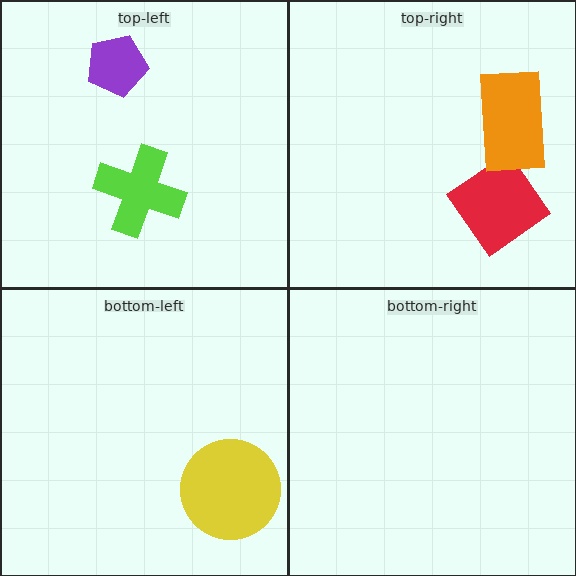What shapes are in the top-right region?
The red diamond, the orange rectangle.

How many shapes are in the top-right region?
2.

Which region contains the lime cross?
The top-left region.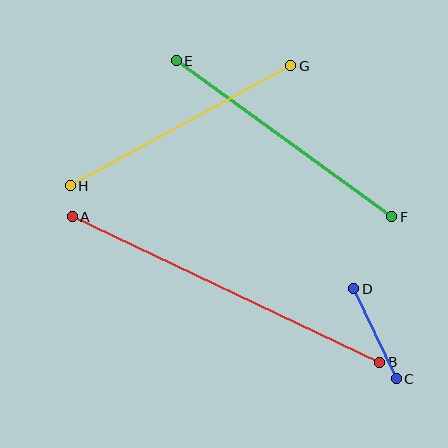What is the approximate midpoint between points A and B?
The midpoint is at approximately (226, 289) pixels.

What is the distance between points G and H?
The distance is approximately 251 pixels.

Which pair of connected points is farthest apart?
Points A and B are farthest apart.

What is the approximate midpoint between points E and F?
The midpoint is at approximately (284, 139) pixels.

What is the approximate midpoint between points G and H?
The midpoint is at approximately (180, 126) pixels.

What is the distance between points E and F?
The distance is approximately 266 pixels.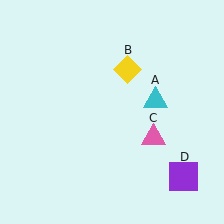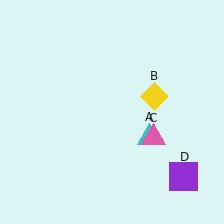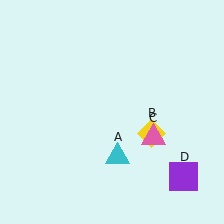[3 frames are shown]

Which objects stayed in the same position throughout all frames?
Pink triangle (object C) and purple square (object D) remained stationary.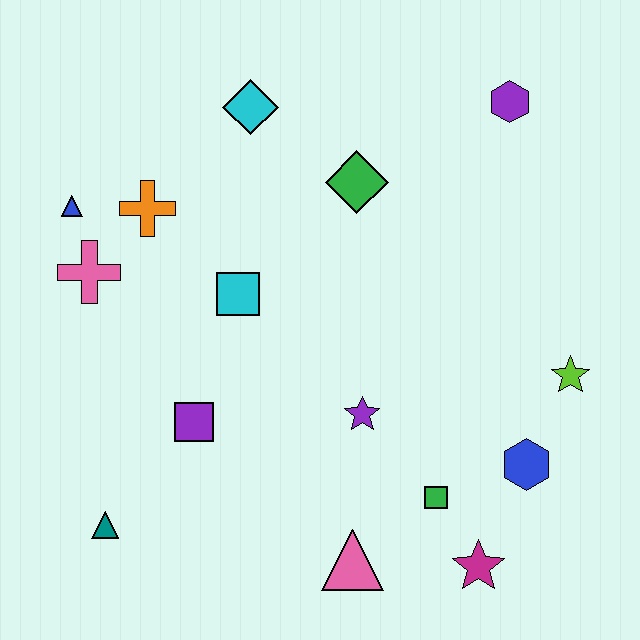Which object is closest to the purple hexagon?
The green diamond is closest to the purple hexagon.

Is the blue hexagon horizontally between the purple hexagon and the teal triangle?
No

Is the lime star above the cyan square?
No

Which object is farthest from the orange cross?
The magenta star is farthest from the orange cross.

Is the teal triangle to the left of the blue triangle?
No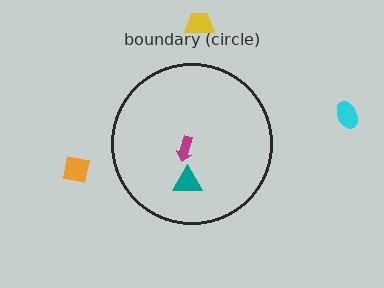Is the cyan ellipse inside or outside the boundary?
Outside.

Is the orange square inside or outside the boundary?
Outside.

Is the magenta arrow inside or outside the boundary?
Inside.